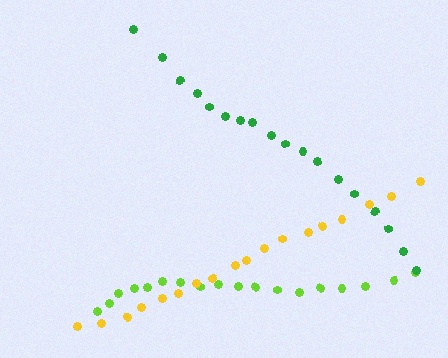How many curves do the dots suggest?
There are 3 distinct paths.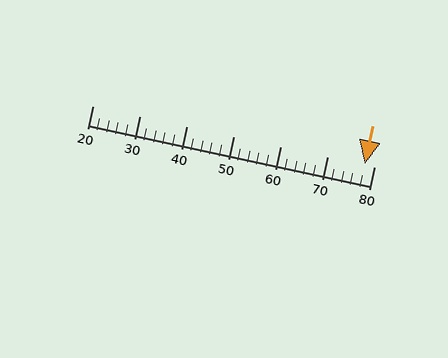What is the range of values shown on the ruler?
The ruler shows values from 20 to 80.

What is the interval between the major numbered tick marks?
The major tick marks are spaced 10 units apart.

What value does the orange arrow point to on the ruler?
The orange arrow points to approximately 78.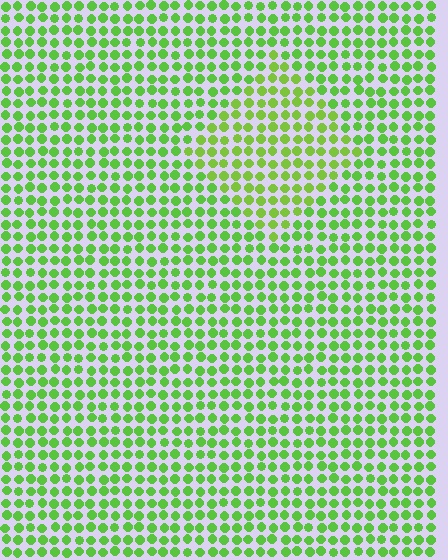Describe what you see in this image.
The image is filled with small lime elements in a uniform arrangement. A diamond-shaped region is visible where the elements are tinted to a slightly different hue, forming a subtle color boundary.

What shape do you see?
I see a diamond.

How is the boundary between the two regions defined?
The boundary is defined purely by a slight shift in hue (about 16 degrees). Spacing, size, and orientation are identical on both sides.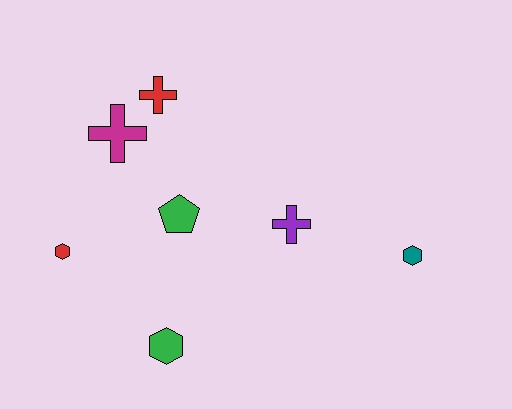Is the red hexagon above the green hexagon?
Yes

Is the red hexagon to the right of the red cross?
No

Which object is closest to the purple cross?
The green pentagon is closest to the purple cross.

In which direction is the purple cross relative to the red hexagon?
The purple cross is to the right of the red hexagon.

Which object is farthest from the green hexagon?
The teal hexagon is farthest from the green hexagon.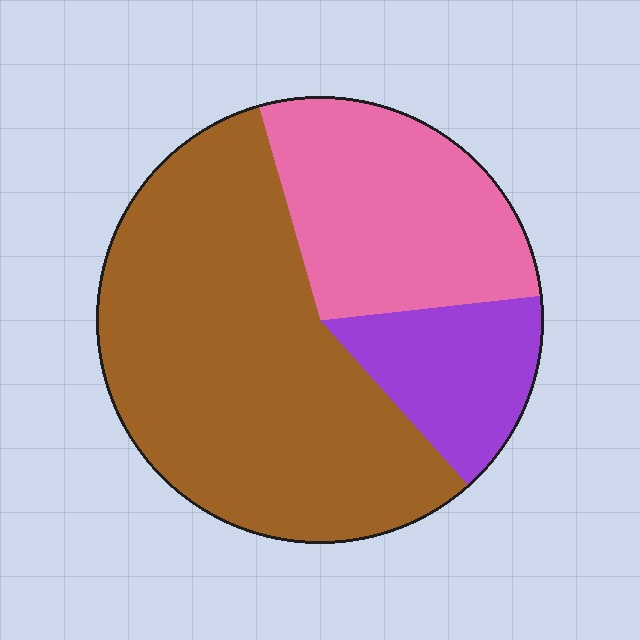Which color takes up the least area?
Purple, at roughly 15%.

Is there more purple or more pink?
Pink.